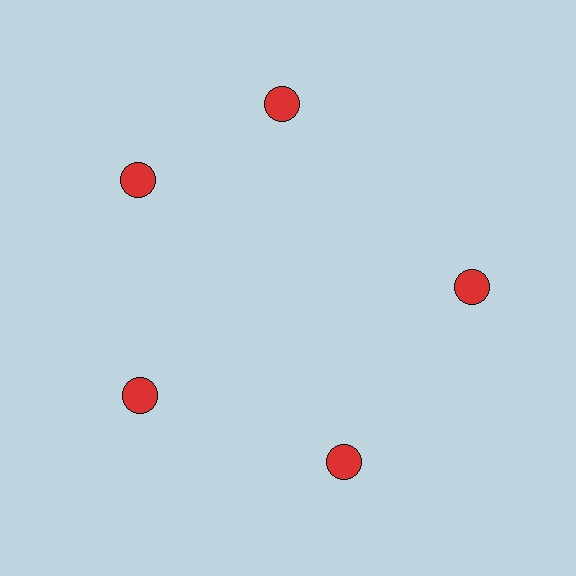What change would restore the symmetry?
The symmetry would be restored by rotating it back into even spacing with its neighbors so that all 5 circles sit at equal angles and equal distance from the center.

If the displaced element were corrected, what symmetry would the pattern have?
It would have 5-fold rotational symmetry — the pattern would map onto itself every 72 degrees.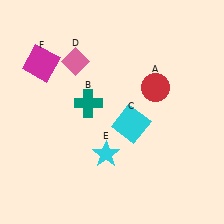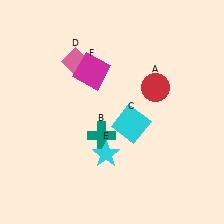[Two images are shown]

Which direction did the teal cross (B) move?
The teal cross (B) moved down.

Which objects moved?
The objects that moved are: the teal cross (B), the magenta square (F).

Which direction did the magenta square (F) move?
The magenta square (F) moved right.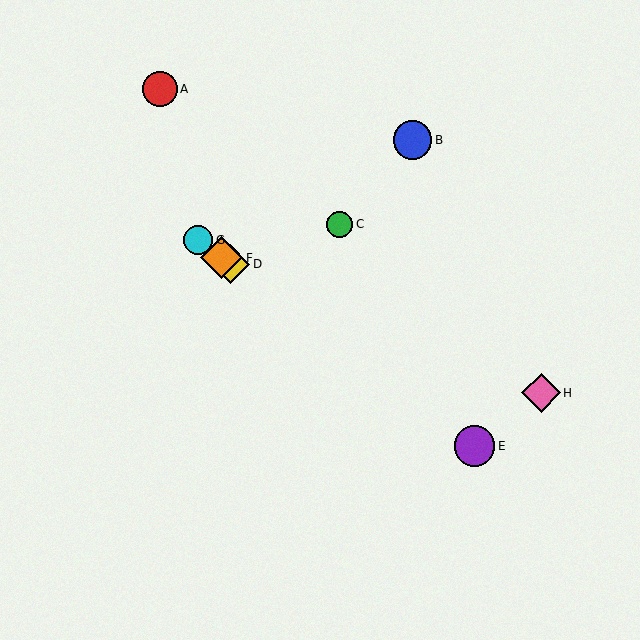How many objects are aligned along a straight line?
4 objects (D, E, F, G) are aligned along a straight line.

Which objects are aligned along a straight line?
Objects D, E, F, G are aligned along a straight line.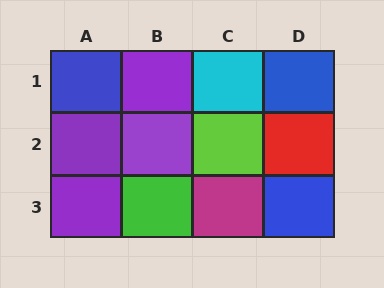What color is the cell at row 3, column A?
Purple.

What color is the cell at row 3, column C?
Magenta.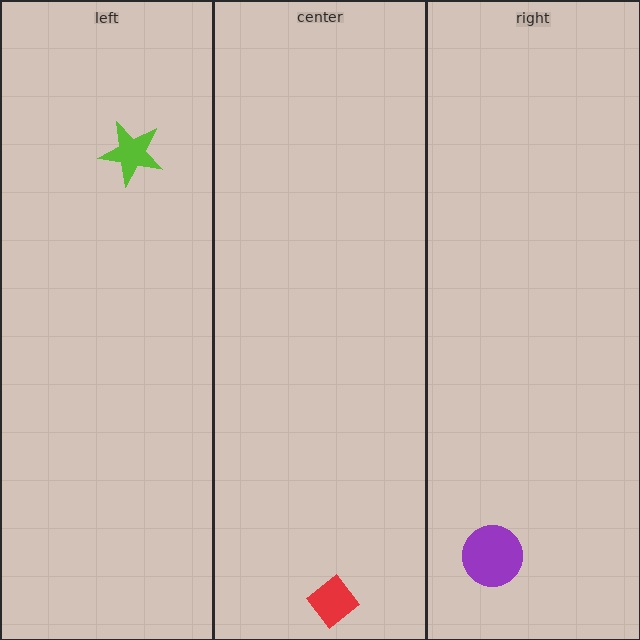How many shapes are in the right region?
1.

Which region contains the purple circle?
The right region.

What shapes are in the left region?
The lime star.